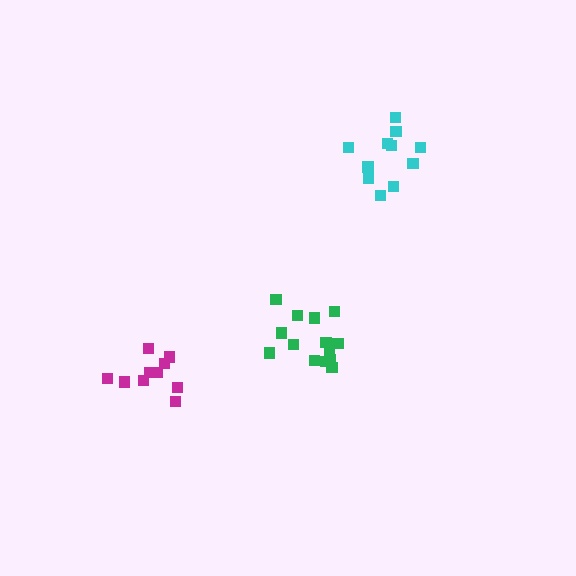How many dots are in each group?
Group 1: 11 dots, Group 2: 14 dots, Group 3: 10 dots (35 total).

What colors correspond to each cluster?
The clusters are colored: cyan, green, magenta.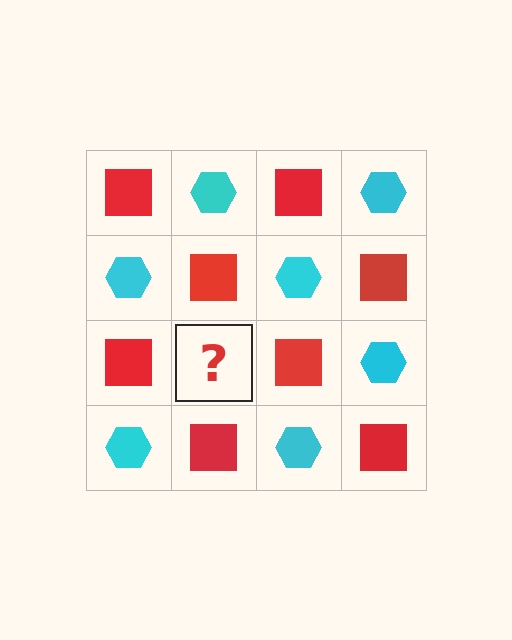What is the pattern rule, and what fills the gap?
The rule is that it alternates red square and cyan hexagon in a checkerboard pattern. The gap should be filled with a cyan hexagon.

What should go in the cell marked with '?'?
The missing cell should contain a cyan hexagon.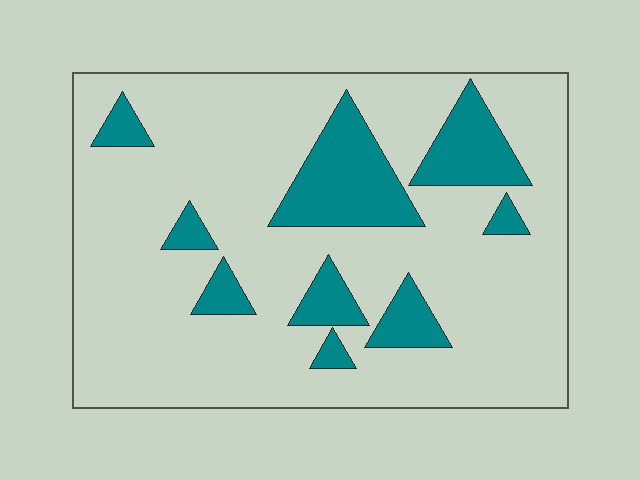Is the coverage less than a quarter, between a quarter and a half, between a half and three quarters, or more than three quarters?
Less than a quarter.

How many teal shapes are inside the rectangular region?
9.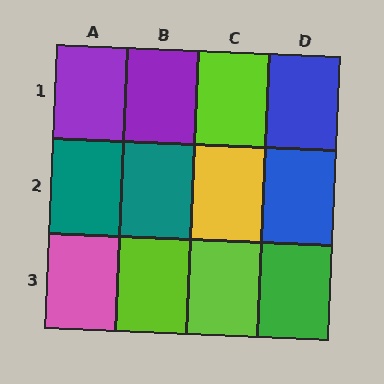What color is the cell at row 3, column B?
Lime.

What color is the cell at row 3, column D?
Green.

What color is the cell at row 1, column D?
Blue.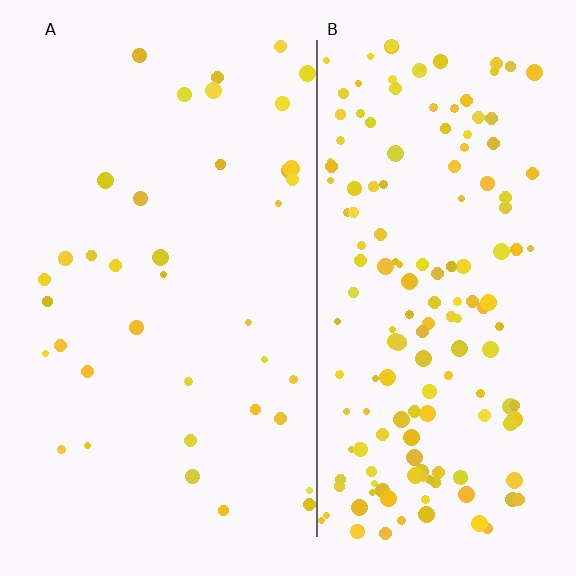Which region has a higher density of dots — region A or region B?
B (the right).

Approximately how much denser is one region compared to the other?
Approximately 4.2× — region B over region A.